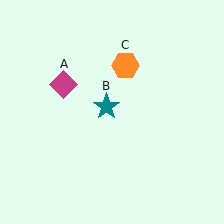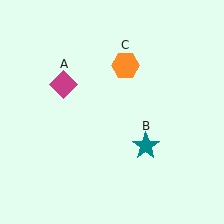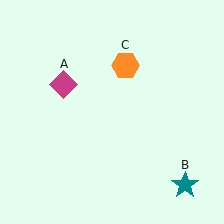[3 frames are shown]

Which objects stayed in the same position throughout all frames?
Magenta diamond (object A) and orange hexagon (object C) remained stationary.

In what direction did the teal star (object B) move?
The teal star (object B) moved down and to the right.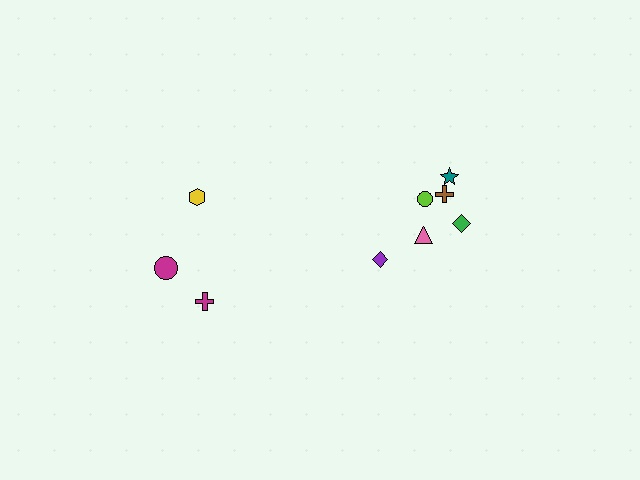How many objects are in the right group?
There are 6 objects.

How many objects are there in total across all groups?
There are 9 objects.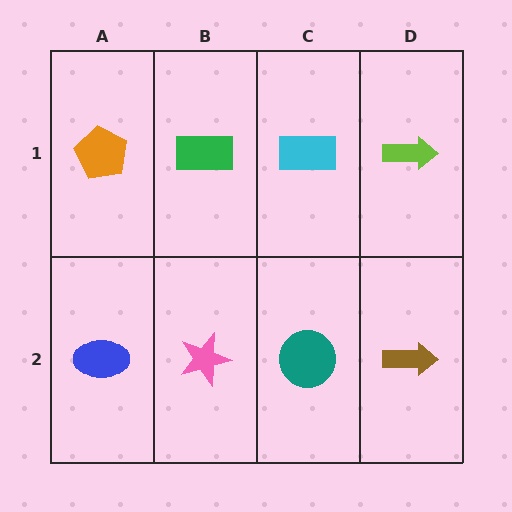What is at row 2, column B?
A pink star.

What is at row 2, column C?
A teal circle.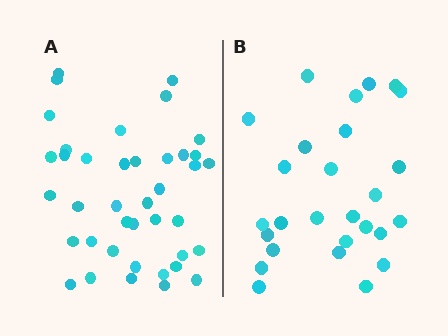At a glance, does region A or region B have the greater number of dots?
Region A (the left region) has more dots.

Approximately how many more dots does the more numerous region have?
Region A has approximately 15 more dots than region B.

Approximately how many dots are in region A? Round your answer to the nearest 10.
About 40 dots.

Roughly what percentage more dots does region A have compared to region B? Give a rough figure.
About 50% more.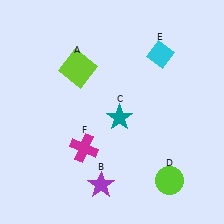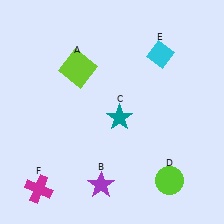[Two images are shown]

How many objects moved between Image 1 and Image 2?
1 object moved between the two images.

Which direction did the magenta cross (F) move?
The magenta cross (F) moved left.